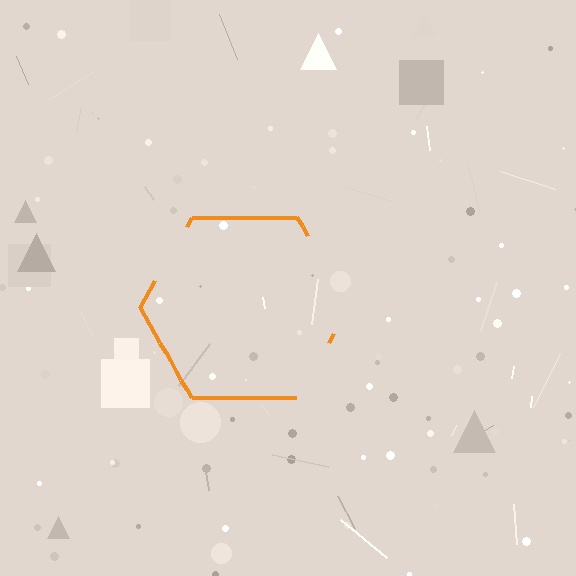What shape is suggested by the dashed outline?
The dashed outline suggests a hexagon.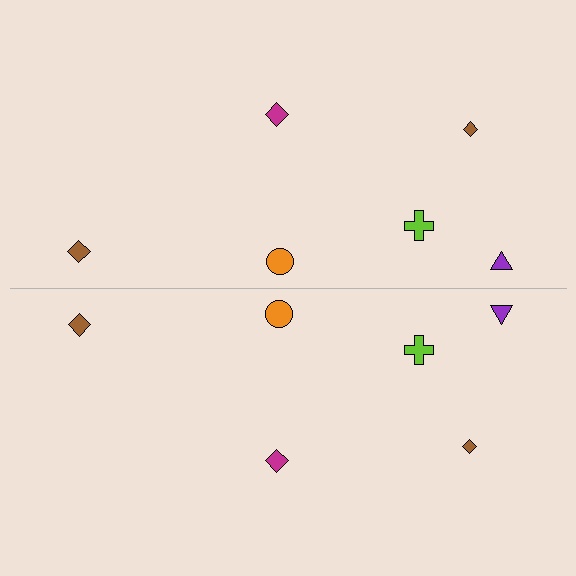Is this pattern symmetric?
Yes, this pattern has bilateral (reflection) symmetry.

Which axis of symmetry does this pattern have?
The pattern has a horizontal axis of symmetry running through the center of the image.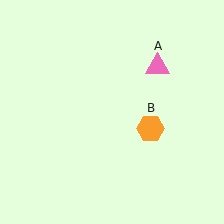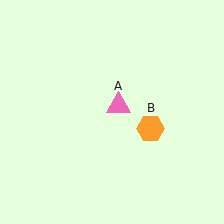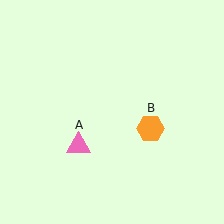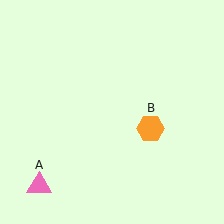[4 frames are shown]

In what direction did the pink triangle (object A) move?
The pink triangle (object A) moved down and to the left.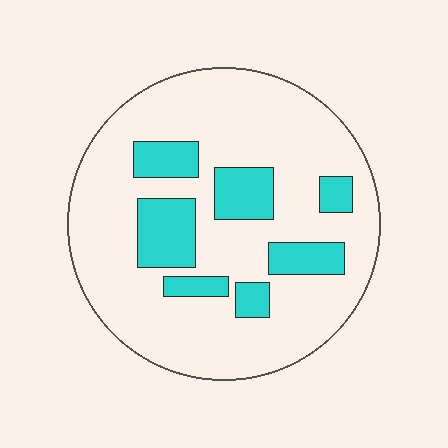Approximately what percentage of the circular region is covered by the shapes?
Approximately 20%.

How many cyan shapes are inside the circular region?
7.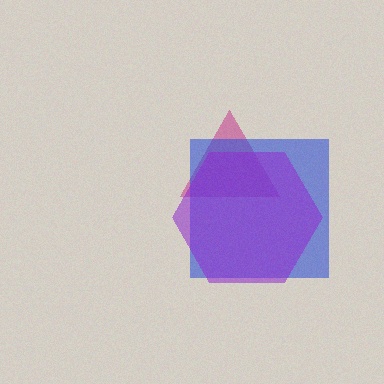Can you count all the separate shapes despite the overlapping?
Yes, there are 3 separate shapes.